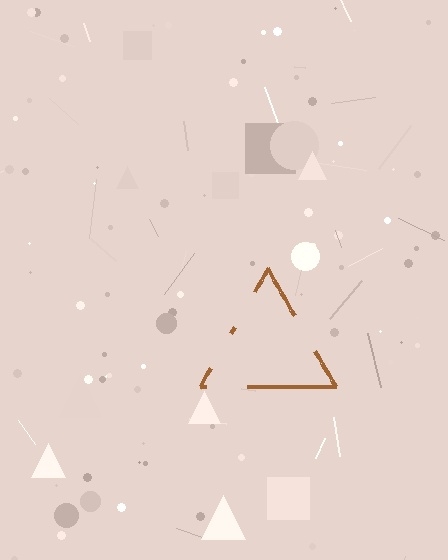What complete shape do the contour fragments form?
The contour fragments form a triangle.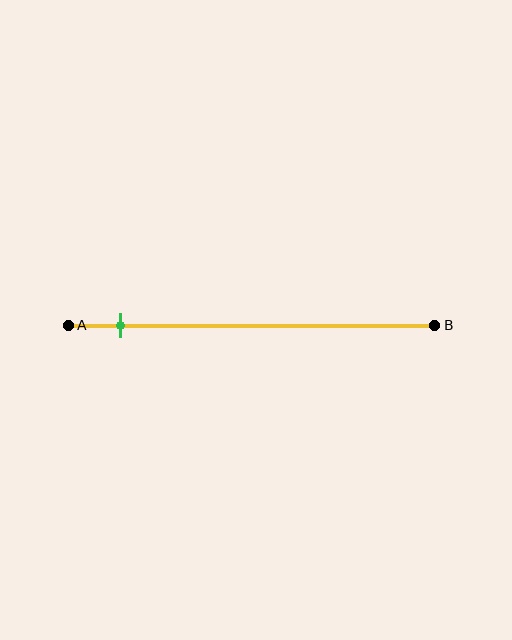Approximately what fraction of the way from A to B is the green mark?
The green mark is approximately 15% of the way from A to B.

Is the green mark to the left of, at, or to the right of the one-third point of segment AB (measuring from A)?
The green mark is to the left of the one-third point of segment AB.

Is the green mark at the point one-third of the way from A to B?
No, the mark is at about 15% from A, not at the 33% one-third point.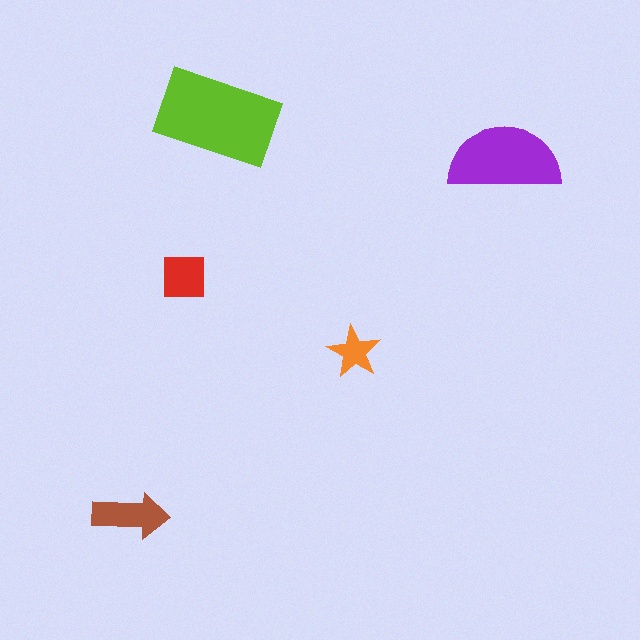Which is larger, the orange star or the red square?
The red square.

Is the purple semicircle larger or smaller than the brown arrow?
Larger.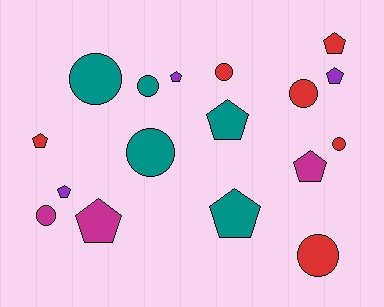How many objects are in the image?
There are 17 objects.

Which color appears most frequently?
Red, with 6 objects.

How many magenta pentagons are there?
There are 2 magenta pentagons.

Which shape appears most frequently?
Pentagon, with 9 objects.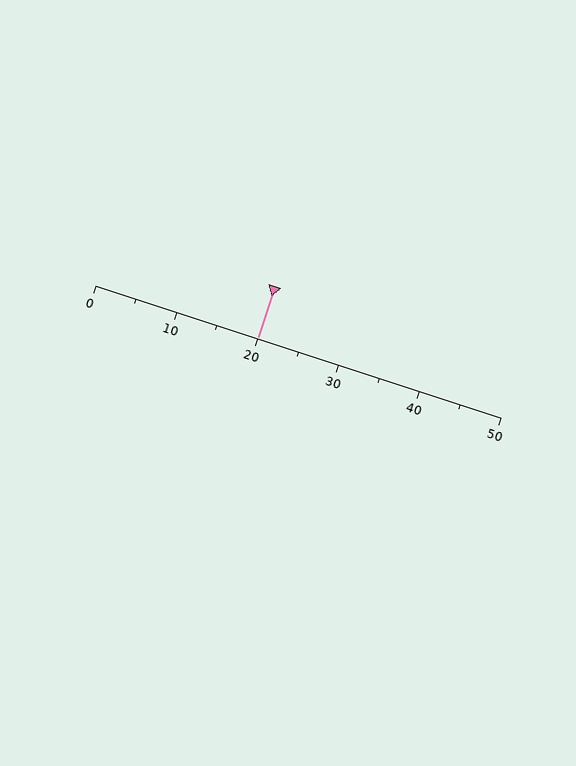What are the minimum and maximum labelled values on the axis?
The axis runs from 0 to 50.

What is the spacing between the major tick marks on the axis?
The major ticks are spaced 10 apart.